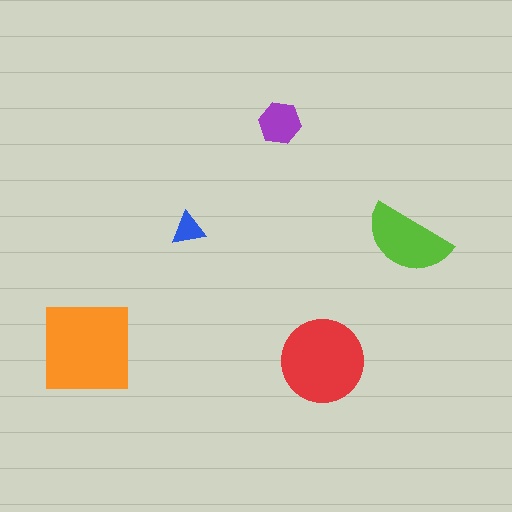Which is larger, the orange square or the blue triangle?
The orange square.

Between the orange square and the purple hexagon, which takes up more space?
The orange square.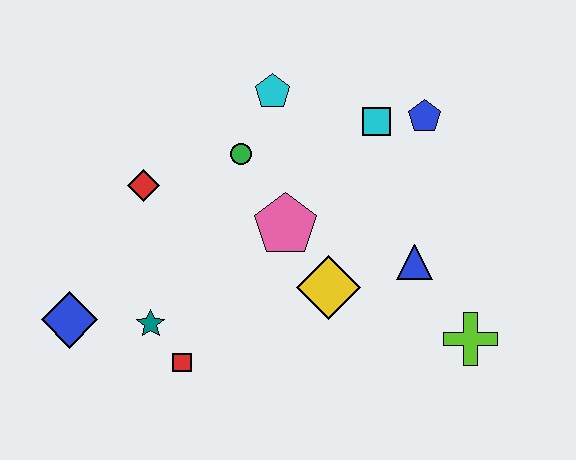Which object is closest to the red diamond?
The green circle is closest to the red diamond.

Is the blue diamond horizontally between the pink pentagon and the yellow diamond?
No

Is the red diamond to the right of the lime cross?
No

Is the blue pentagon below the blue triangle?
No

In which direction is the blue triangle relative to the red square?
The blue triangle is to the right of the red square.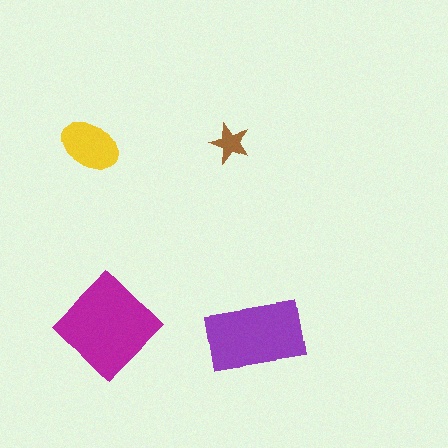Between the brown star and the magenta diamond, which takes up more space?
The magenta diamond.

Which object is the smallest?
The brown star.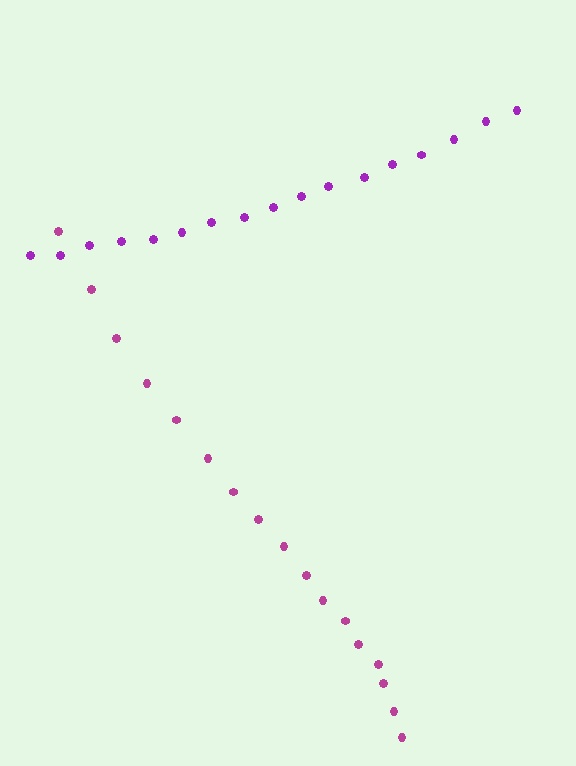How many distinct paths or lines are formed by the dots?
There are 2 distinct paths.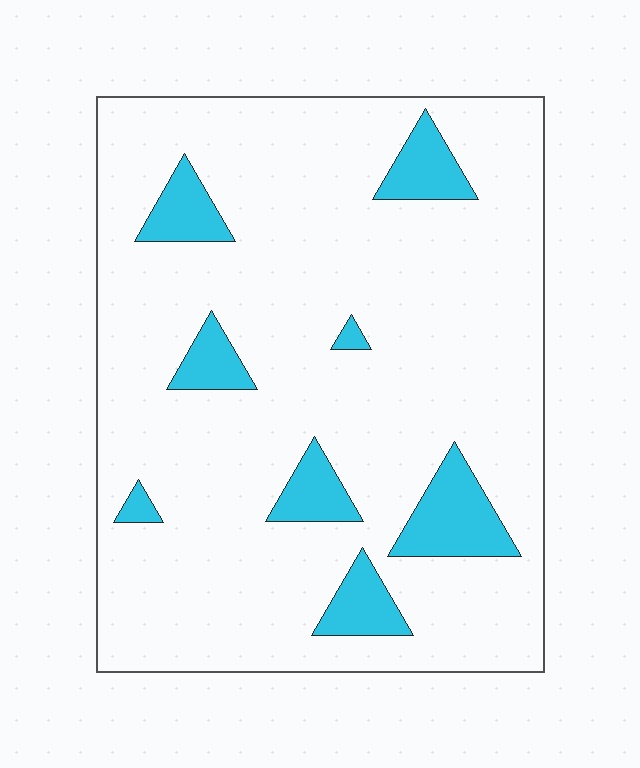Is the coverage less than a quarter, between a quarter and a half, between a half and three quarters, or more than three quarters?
Less than a quarter.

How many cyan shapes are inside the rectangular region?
8.